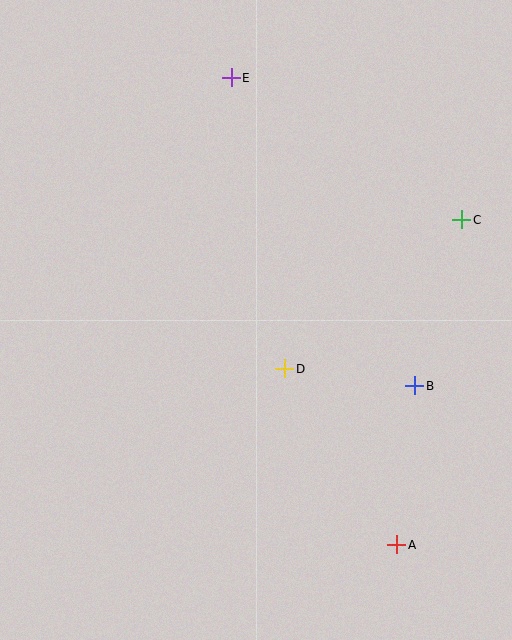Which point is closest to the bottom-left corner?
Point D is closest to the bottom-left corner.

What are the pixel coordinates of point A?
Point A is at (397, 545).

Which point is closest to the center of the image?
Point D at (285, 369) is closest to the center.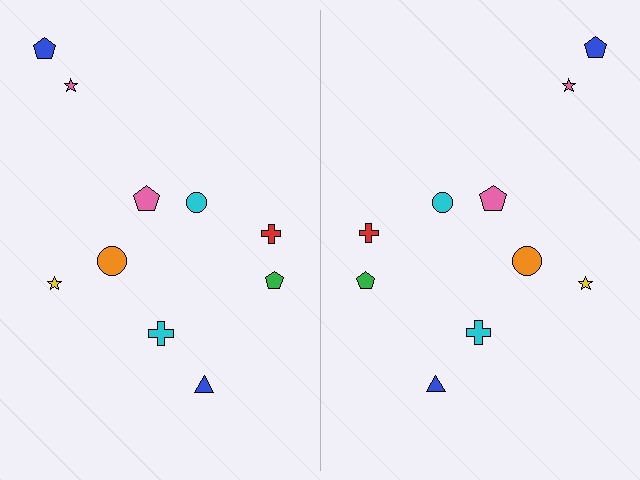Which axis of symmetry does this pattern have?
The pattern has a vertical axis of symmetry running through the center of the image.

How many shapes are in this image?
There are 20 shapes in this image.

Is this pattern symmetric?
Yes, this pattern has bilateral (reflection) symmetry.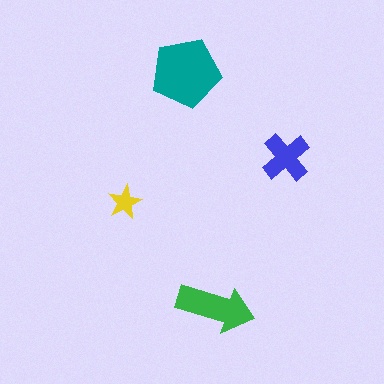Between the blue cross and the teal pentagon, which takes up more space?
The teal pentagon.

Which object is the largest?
The teal pentagon.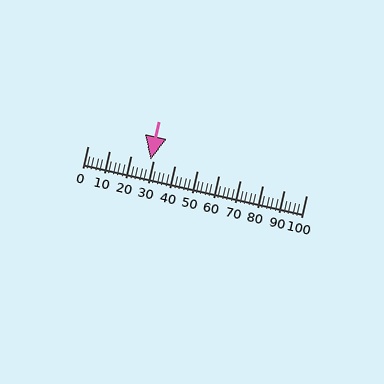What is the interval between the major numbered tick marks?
The major tick marks are spaced 10 units apart.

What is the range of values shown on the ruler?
The ruler shows values from 0 to 100.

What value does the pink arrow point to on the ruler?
The pink arrow points to approximately 29.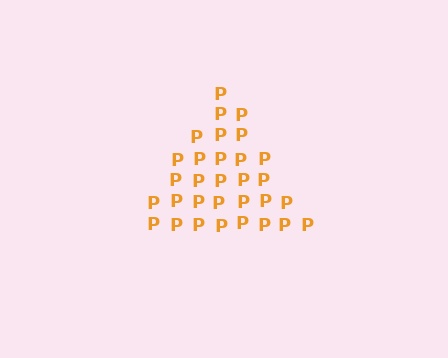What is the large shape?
The large shape is a triangle.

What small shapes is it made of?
It is made of small letter P's.